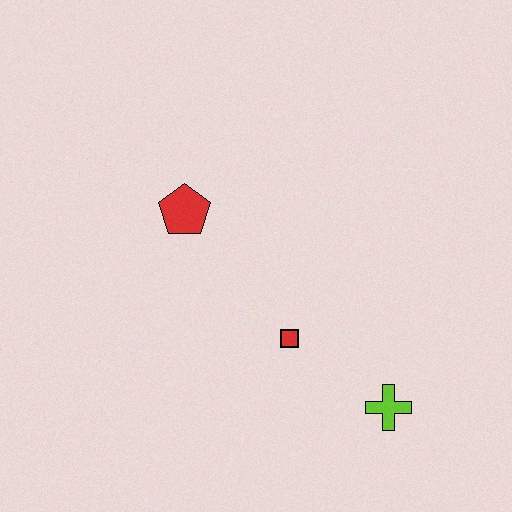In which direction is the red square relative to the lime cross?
The red square is to the left of the lime cross.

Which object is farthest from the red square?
The red pentagon is farthest from the red square.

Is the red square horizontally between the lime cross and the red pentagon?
Yes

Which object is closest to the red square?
The lime cross is closest to the red square.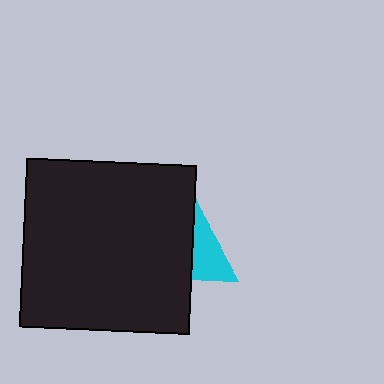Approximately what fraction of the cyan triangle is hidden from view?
Roughly 63% of the cyan triangle is hidden behind the black square.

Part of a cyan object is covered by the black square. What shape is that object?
It is a triangle.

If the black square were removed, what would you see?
You would see the complete cyan triangle.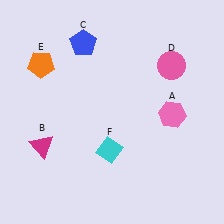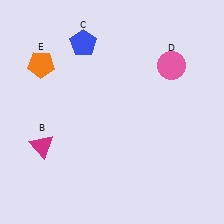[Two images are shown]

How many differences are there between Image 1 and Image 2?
There are 2 differences between the two images.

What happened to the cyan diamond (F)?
The cyan diamond (F) was removed in Image 2. It was in the bottom-left area of Image 1.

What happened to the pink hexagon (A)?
The pink hexagon (A) was removed in Image 2. It was in the bottom-right area of Image 1.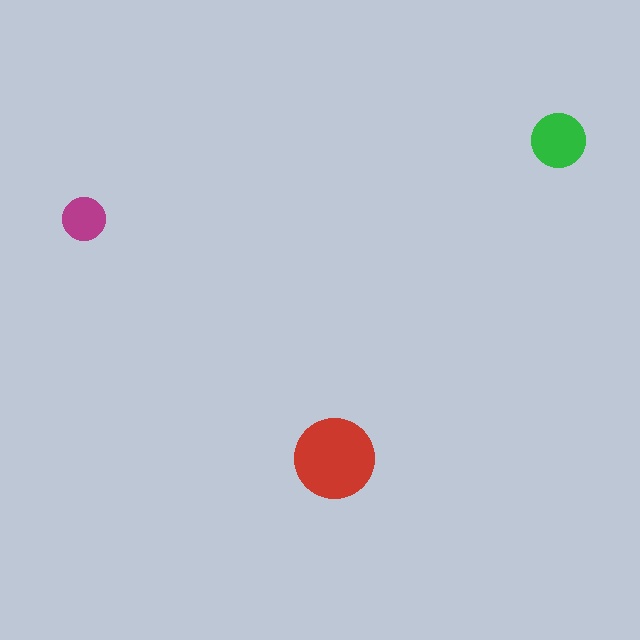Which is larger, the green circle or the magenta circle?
The green one.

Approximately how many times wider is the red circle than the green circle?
About 1.5 times wider.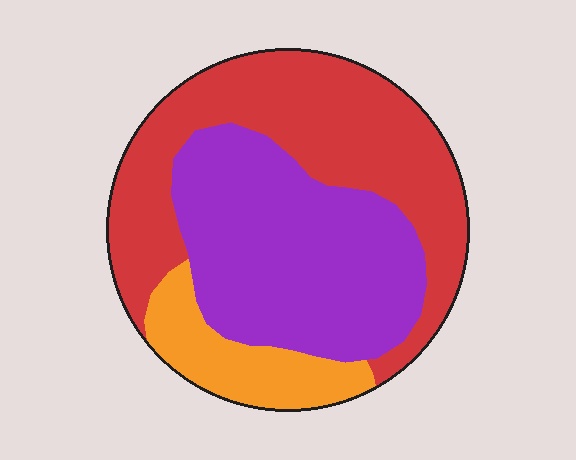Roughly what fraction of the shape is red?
Red takes up between a quarter and a half of the shape.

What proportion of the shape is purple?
Purple takes up about two fifths (2/5) of the shape.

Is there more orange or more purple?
Purple.